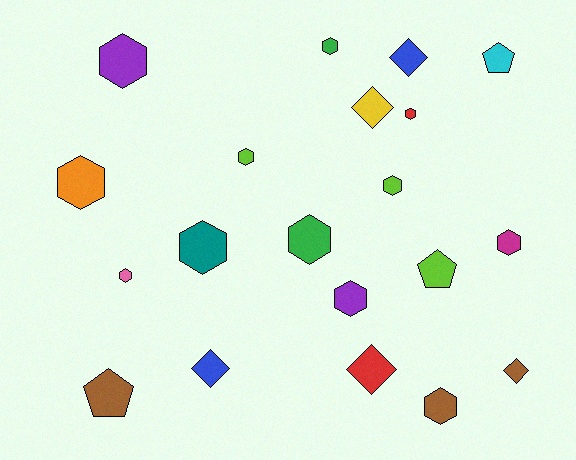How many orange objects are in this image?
There is 1 orange object.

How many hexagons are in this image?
There are 12 hexagons.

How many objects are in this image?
There are 20 objects.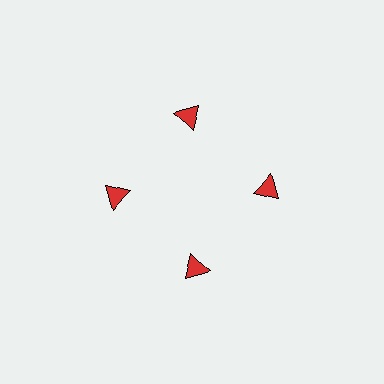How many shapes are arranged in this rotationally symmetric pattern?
There are 4 shapes, arranged in 4 groups of 1.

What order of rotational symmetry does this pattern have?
This pattern has 4-fold rotational symmetry.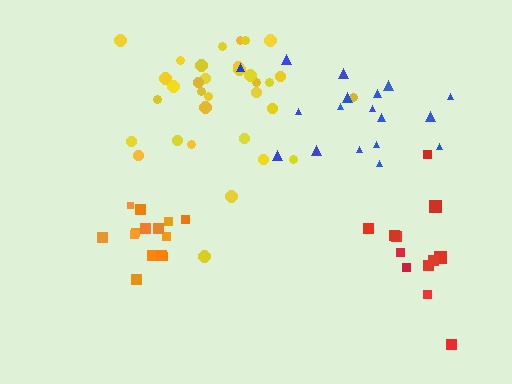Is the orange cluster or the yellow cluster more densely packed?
Orange.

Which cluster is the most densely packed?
Orange.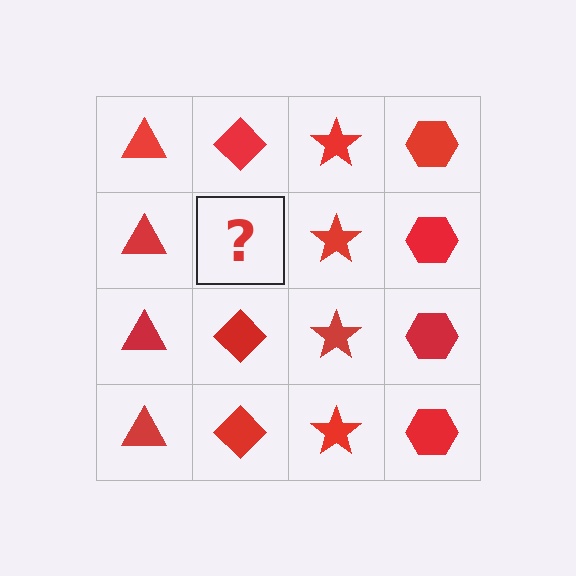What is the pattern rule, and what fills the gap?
The rule is that each column has a consistent shape. The gap should be filled with a red diamond.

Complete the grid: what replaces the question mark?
The question mark should be replaced with a red diamond.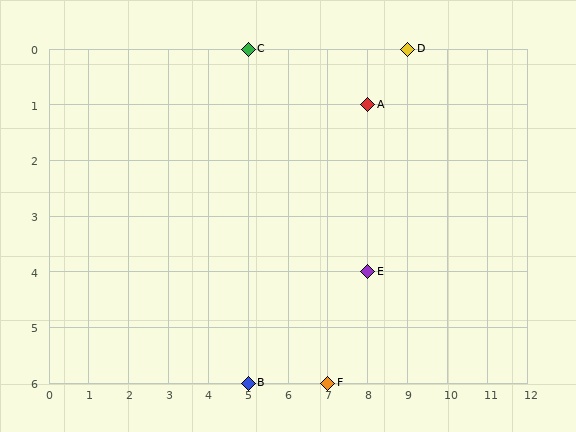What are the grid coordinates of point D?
Point D is at grid coordinates (9, 0).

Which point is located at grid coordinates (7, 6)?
Point F is at (7, 6).